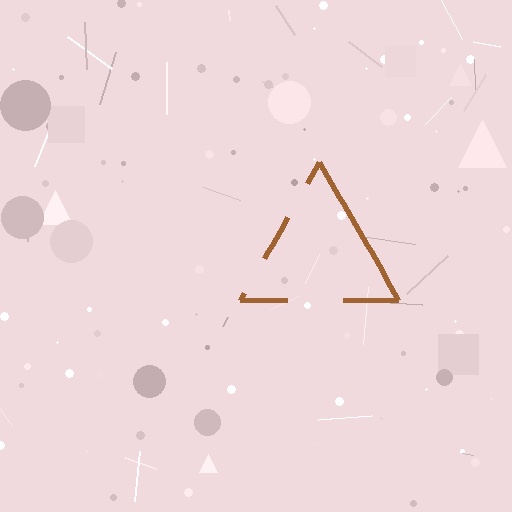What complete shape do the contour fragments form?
The contour fragments form a triangle.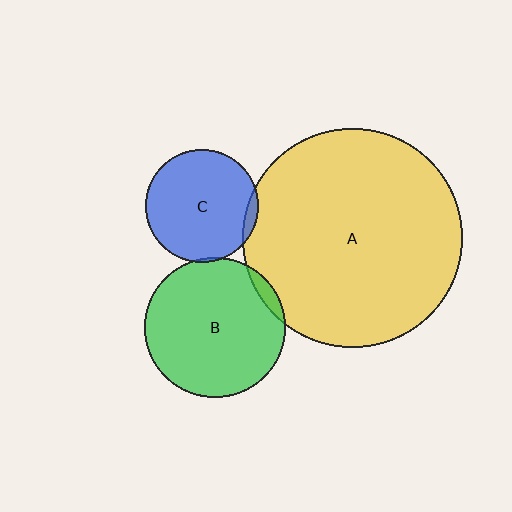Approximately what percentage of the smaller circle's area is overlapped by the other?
Approximately 5%.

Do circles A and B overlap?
Yes.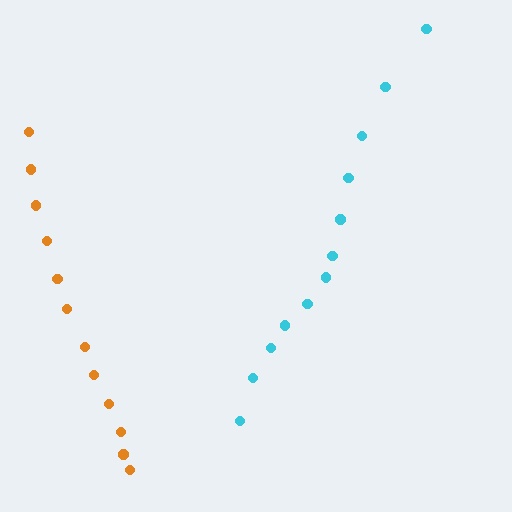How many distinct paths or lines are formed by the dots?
There are 2 distinct paths.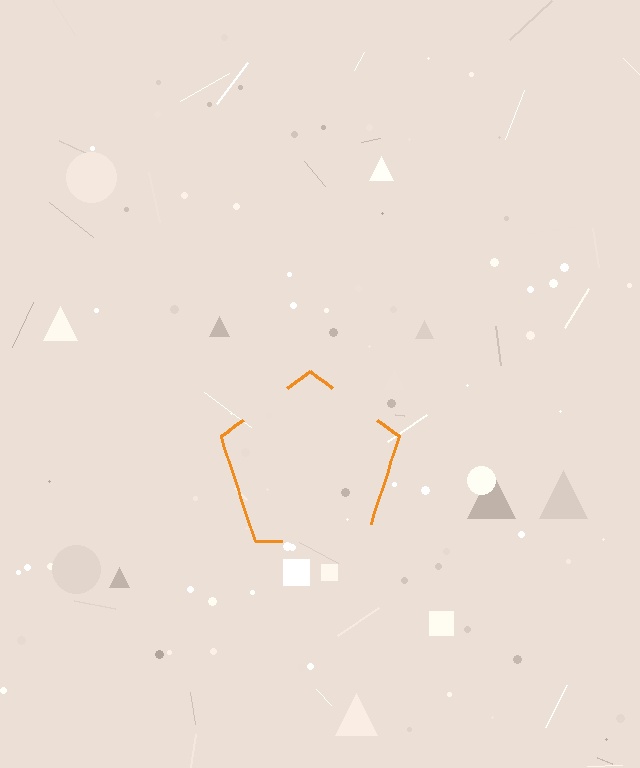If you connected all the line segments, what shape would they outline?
They would outline a pentagon.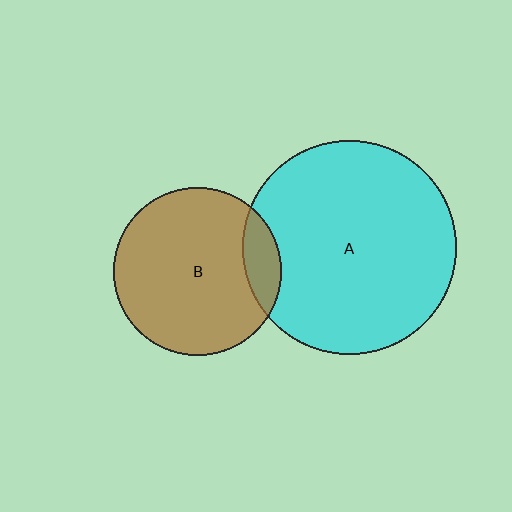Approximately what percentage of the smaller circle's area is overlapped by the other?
Approximately 15%.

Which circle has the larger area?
Circle A (cyan).